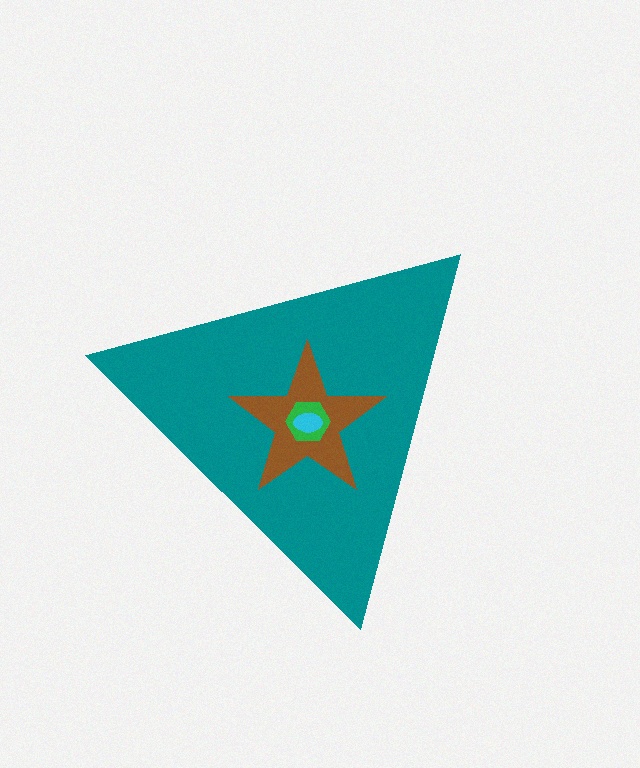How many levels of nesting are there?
4.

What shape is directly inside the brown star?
The green hexagon.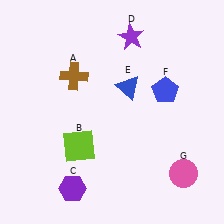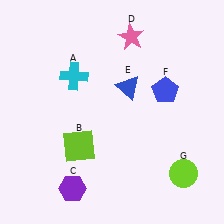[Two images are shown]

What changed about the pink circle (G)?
In Image 1, G is pink. In Image 2, it changed to lime.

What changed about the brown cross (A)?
In Image 1, A is brown. In Image 2, it changed to cyan.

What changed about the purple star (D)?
In Image 1, D is purple. In Image 2, it changed to pink.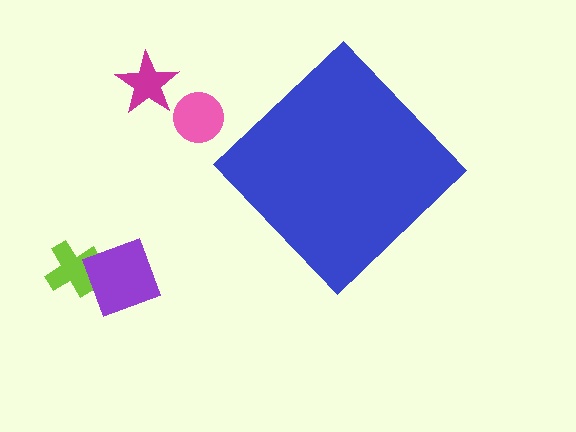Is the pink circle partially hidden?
No, the pink circle is fully visible.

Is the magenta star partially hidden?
No, the magenta star is fully visible.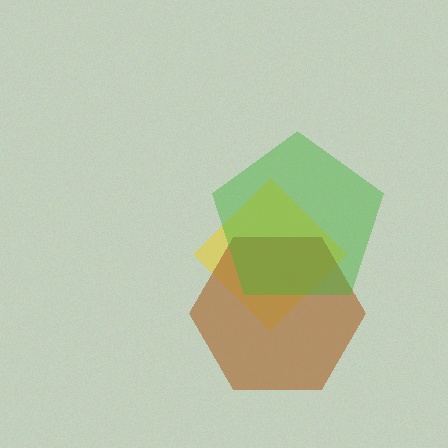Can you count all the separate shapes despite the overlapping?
Yes, there are 3 separate shapes.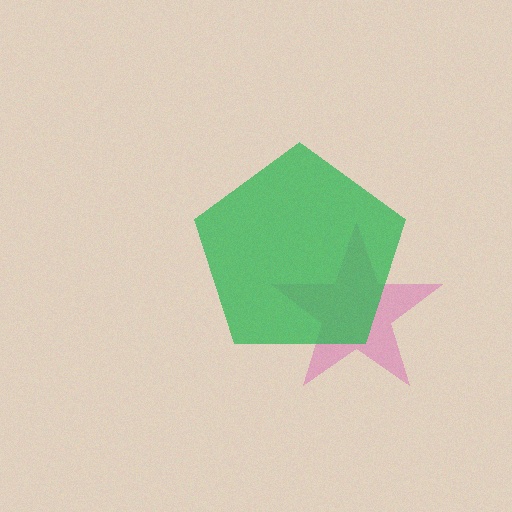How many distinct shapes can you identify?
There are 2 distinct shapes: a pink star, a green pentagon.